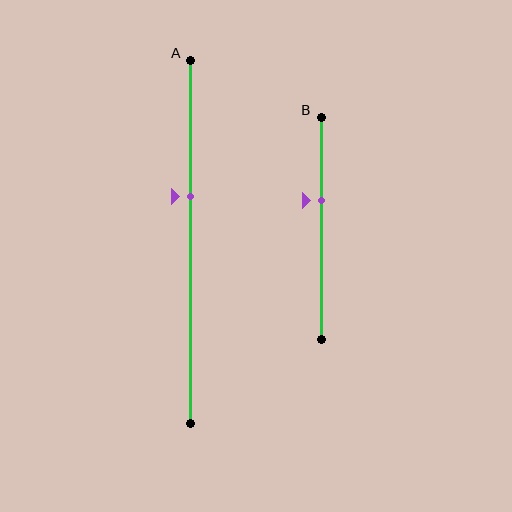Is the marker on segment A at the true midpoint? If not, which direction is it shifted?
No, the marker on segment A is shifted upward by about 13% of the segment length.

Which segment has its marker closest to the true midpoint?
Segment A has its marker closest to the true midpoint.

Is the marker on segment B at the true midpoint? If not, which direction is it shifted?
No, the marker on segment B is shifted upward by about 13% of the segment length.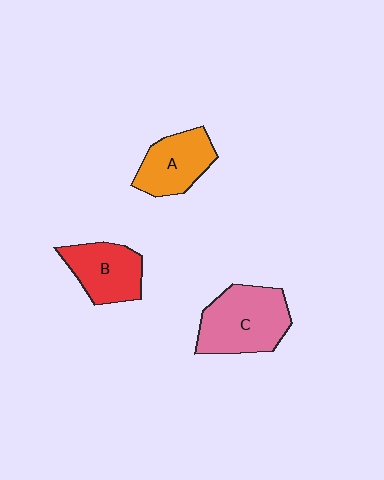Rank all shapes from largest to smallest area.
From largest to smallest: C (pink), B (red), A (orange).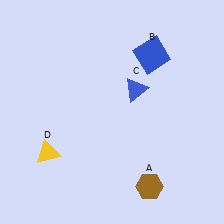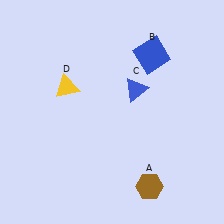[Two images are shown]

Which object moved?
The yellow triangle (D) moved up.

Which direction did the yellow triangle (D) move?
The yellow triangle (D) moved up.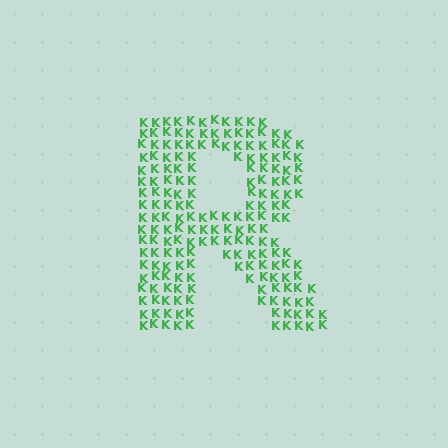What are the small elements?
The small elements are letter K's.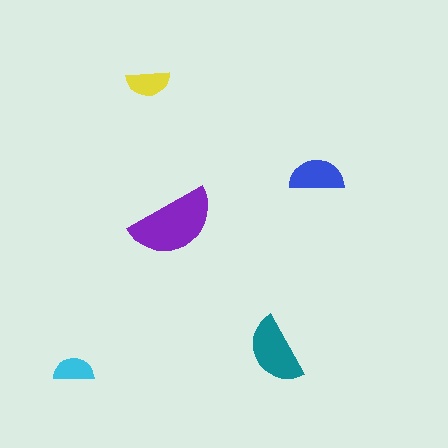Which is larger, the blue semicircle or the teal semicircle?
The teal one.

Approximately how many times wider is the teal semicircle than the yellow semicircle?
About 1.5 times wider.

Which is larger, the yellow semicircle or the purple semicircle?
The purple one.